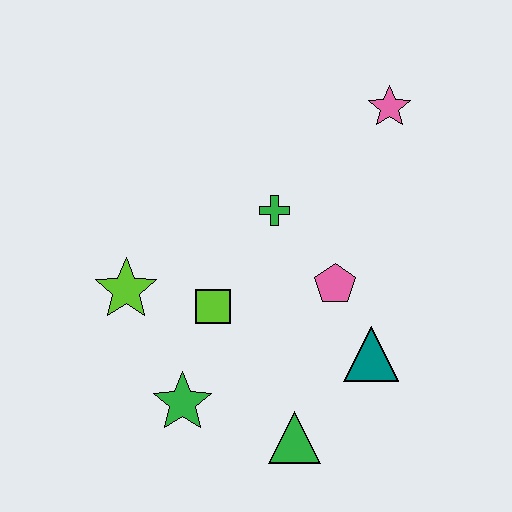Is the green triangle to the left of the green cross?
No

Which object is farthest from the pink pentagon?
The lime star is farthest from the pink pentagon.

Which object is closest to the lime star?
The lime square is closest to the lime star.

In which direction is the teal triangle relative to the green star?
The teal triangle is to the right of the green star.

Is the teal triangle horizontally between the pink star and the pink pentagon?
Yes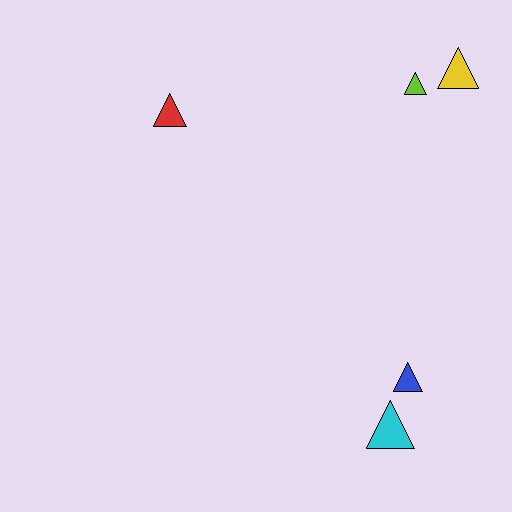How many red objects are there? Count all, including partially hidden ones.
There is 1 red object.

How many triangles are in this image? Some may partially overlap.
There are 5 triangles.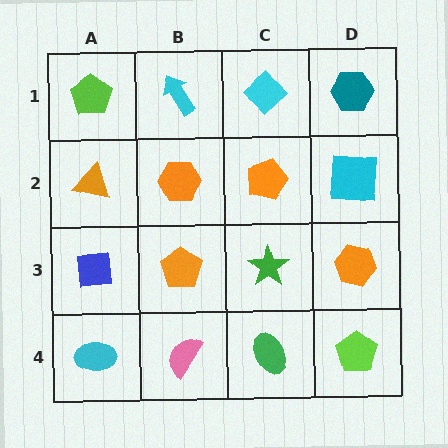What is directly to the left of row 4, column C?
A pink semicircle.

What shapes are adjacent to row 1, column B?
An orange hexagon (row 2, column B), a lime pentagon (row 1, column A), a cyan diamond (row 1, column C).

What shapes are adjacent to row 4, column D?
An orange hexagon (row 3, column D), a green ellipse (row 4, column C).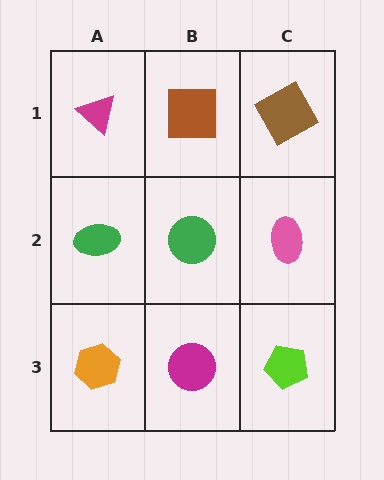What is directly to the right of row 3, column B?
A lime pentagon.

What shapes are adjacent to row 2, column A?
A magenta triangle (row 1, column A), an orange hexagon (row 3, column A), a green circle (row 2, column B).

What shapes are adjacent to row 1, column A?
A green ellipse (row 2, column A), a brown square (row 1, column B).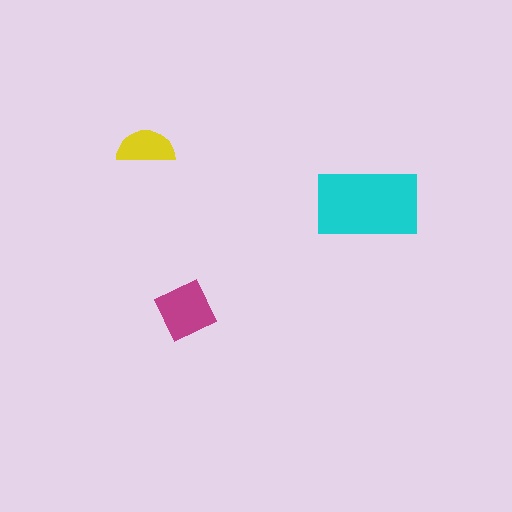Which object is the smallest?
The yellow semicircle.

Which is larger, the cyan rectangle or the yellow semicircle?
The cyan rectangle.